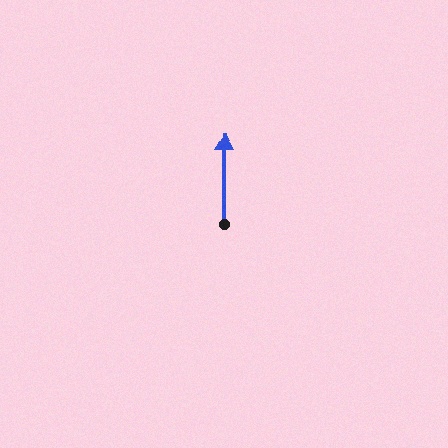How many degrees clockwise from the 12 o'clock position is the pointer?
Approximately 0 degrees.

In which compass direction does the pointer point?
North.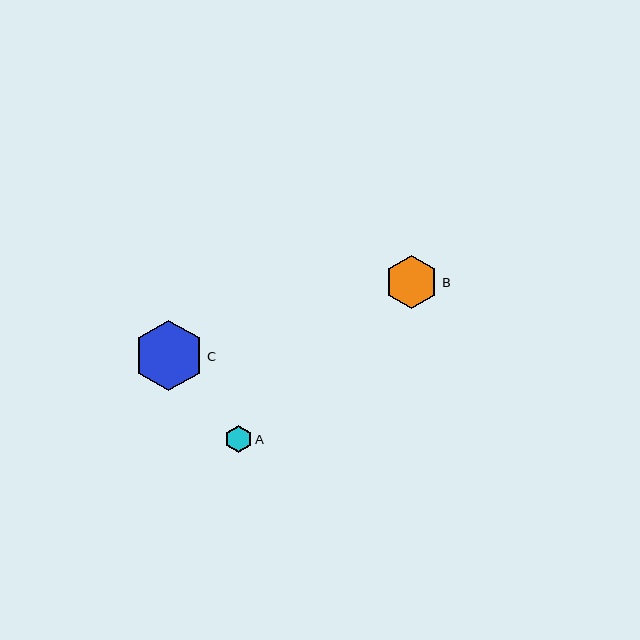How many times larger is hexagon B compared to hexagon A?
Hexagon B is approximately 1.9 times the size of hexagon A.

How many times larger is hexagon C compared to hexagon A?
Hexagon C is approximately 2.6 times the size of hexagon A.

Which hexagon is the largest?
Hexagon C is the largest with a size of approximately 71 pixels.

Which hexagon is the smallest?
Hexagon A is the smallest with a size of approximately 28 pixels.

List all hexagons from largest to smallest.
From largest to smallest: C, B, A.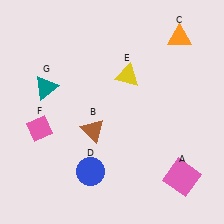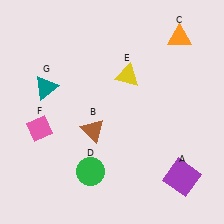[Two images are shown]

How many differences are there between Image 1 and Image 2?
There are 2 differences between the two images.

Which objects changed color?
A changed from pink to purple. D changed from blue to green.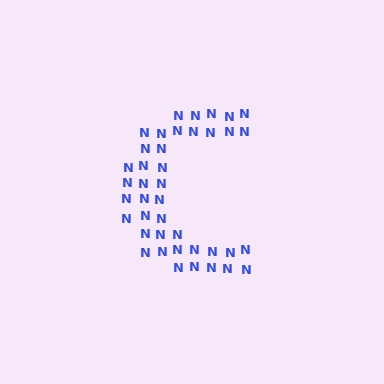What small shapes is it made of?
It is made of small letter N's.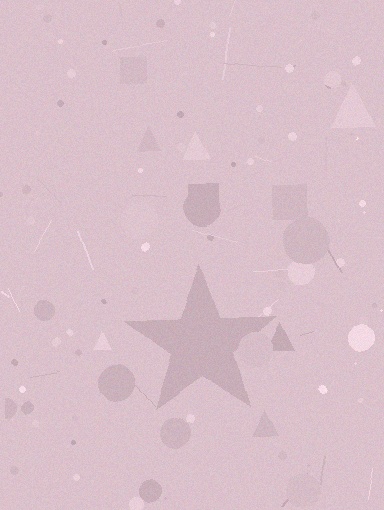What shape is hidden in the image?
A star is hidden in the image.